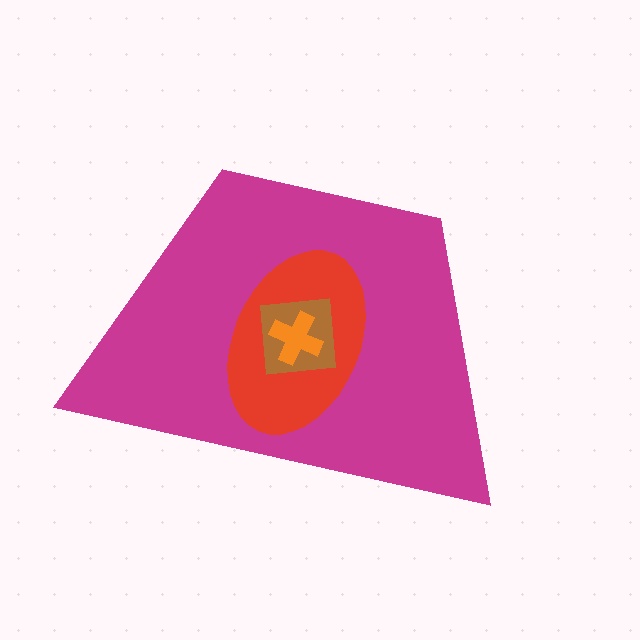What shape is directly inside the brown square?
The orange cross.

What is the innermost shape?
The orange cross.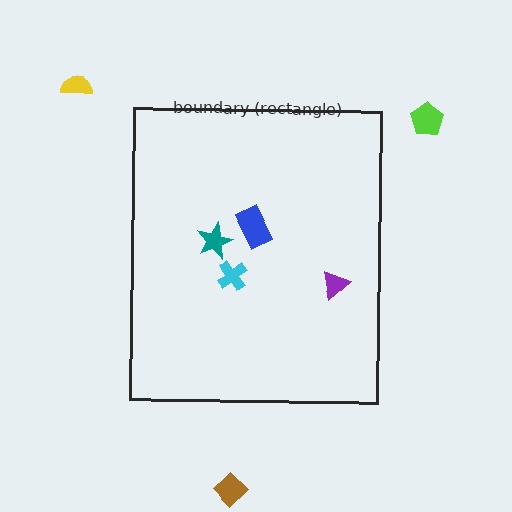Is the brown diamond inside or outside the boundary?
Outside.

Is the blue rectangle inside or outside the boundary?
Inside.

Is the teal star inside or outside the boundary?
Inside.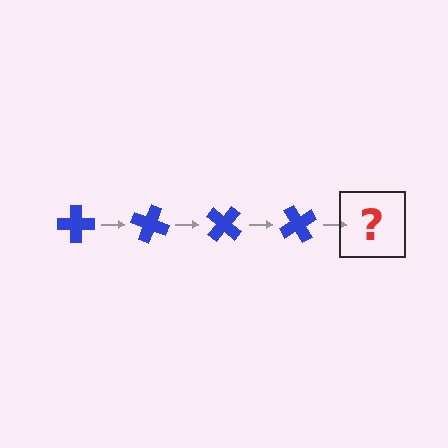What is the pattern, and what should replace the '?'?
The pattern is that the cross rotates 20 degrees each step. The '?' should be a blue cross rotated 80 degrees.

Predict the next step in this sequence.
The next step is a blue cross rotated 80 degrees.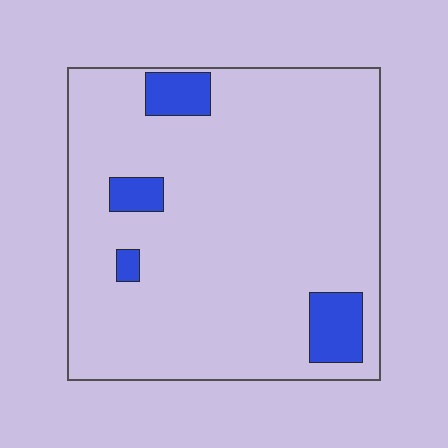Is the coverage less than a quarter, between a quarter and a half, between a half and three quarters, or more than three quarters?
Less than a quarter.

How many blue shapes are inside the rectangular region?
4.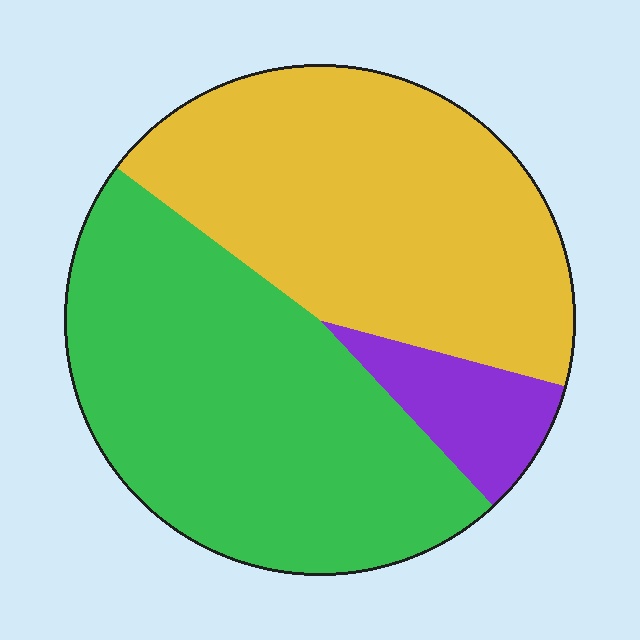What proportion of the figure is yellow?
Yellow takes up about two fifths (2/5) of the figure.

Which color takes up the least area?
Purple, at roughly 10%.